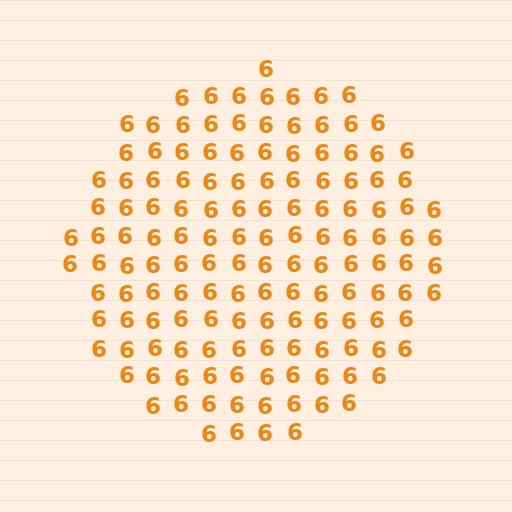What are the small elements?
The small elements are digit 6's.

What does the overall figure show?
The overall figure shows a circle.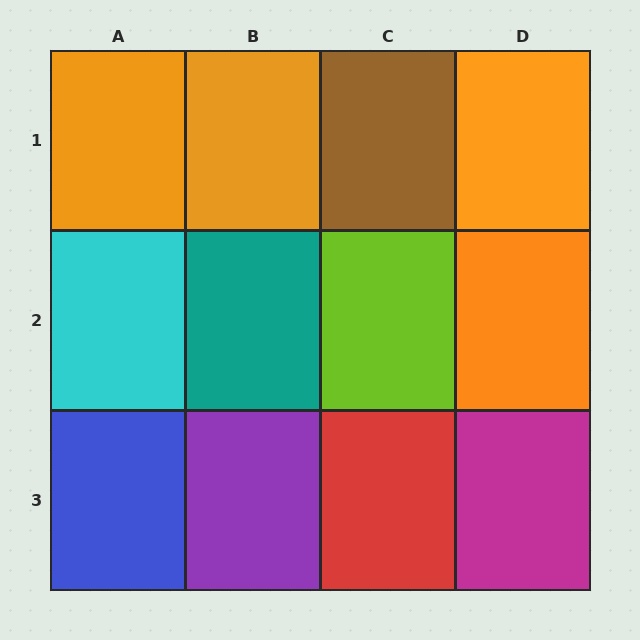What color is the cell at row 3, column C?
Red.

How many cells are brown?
1 cell is brown.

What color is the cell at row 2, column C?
Lime.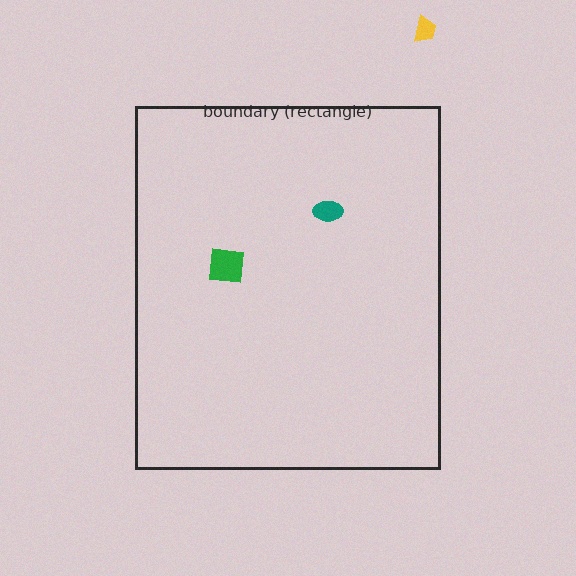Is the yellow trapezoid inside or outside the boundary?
Outside.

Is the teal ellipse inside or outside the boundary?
Inside.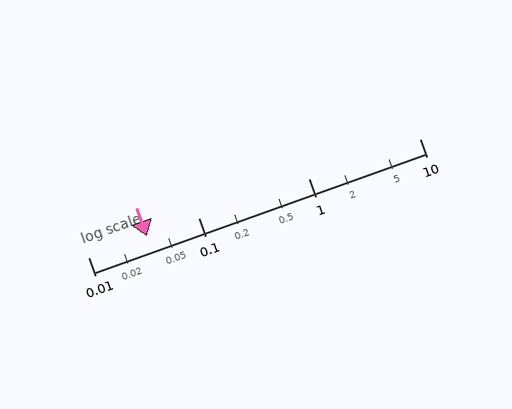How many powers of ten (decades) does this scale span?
The scale spans 3 decades, from 0.01 to 10.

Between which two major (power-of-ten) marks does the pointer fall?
The pointer is between 0.01 and 0.1.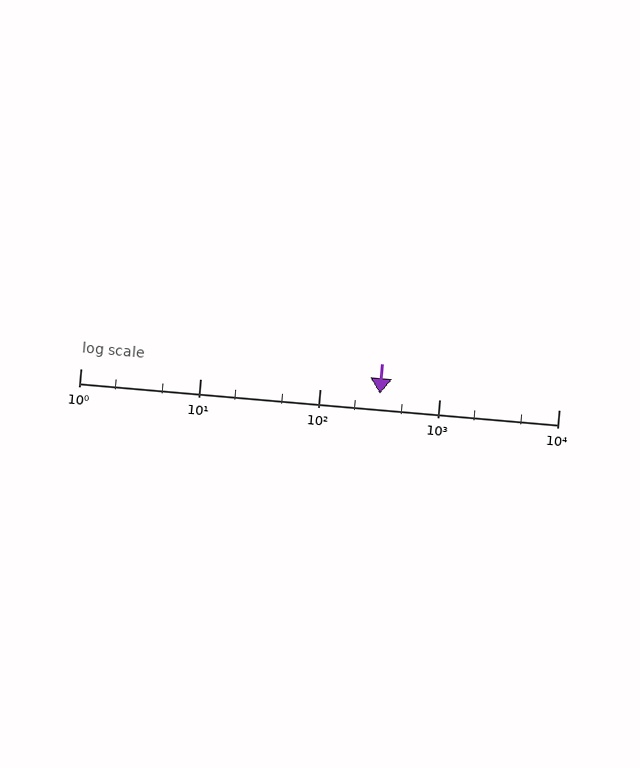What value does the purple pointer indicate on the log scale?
The pointer indicates approximately 320.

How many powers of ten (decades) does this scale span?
The scale spans 4 decades, from 1 to 10000.